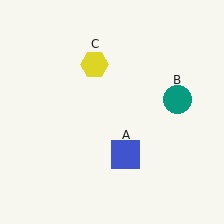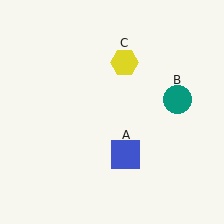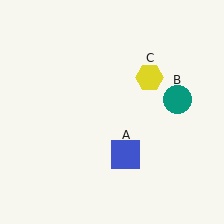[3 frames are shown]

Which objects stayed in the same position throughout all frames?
Blue square (object A) and teal circle (object B) remained stationary.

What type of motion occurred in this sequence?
The yellow hexagon (object C) rotated clockwise around the center of the scene.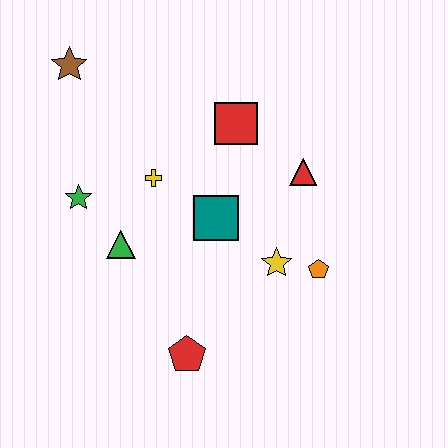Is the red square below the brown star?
Yes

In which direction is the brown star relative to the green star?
The brown star is above the green star.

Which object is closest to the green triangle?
The green star is closest to the green triangle.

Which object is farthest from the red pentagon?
The brown star is farthest from the red pentagon.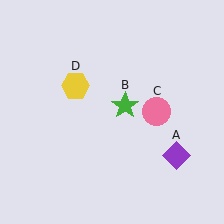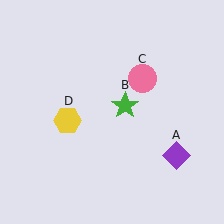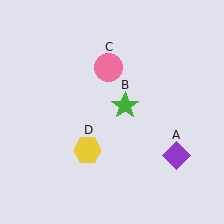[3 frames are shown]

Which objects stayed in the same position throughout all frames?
Purple diamond (object A) and green star (object B) remained stationary.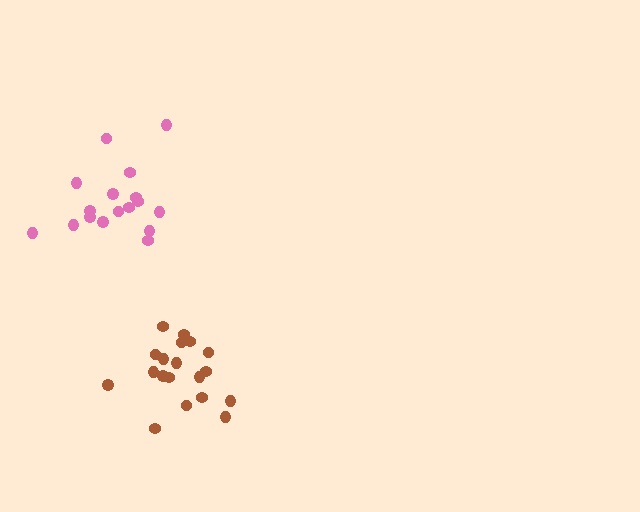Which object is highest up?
The pink cluster is topmost.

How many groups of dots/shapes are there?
There are 2 groups.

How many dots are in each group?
Group 1: 19 dots, Group 2: 17 dots (36 total).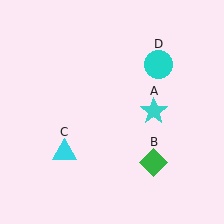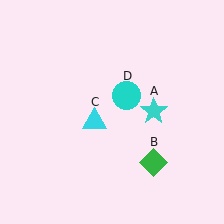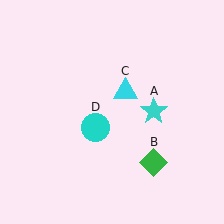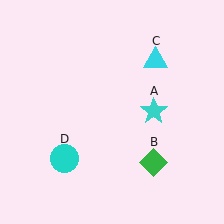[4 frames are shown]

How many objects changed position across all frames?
2 objects changed position: cyan triangle (object C), cyan circle (object D).